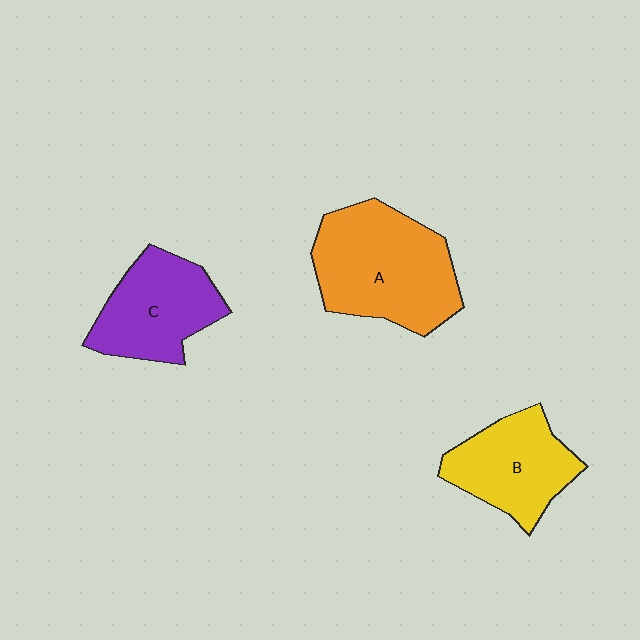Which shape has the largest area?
Shape A (orange).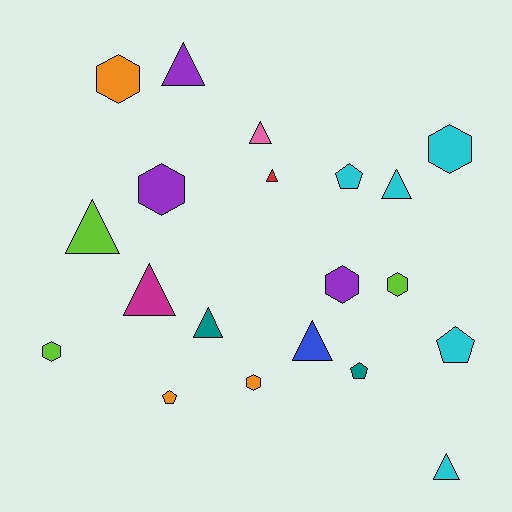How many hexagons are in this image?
There are 7 hexagons.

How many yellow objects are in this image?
There are no yellow objects.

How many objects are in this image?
There are 20 objects.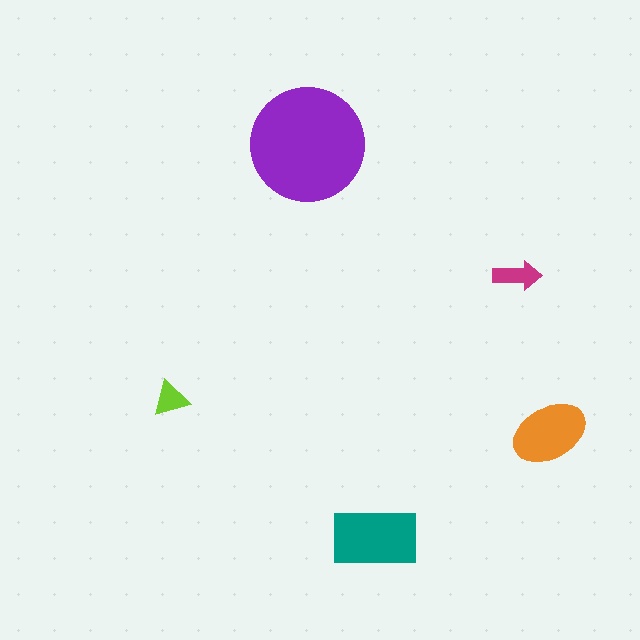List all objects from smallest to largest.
The lime triangle, the magenta arrow, the orange ellipse, the teal rectangle, the purple circle.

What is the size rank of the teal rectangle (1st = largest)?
2nd.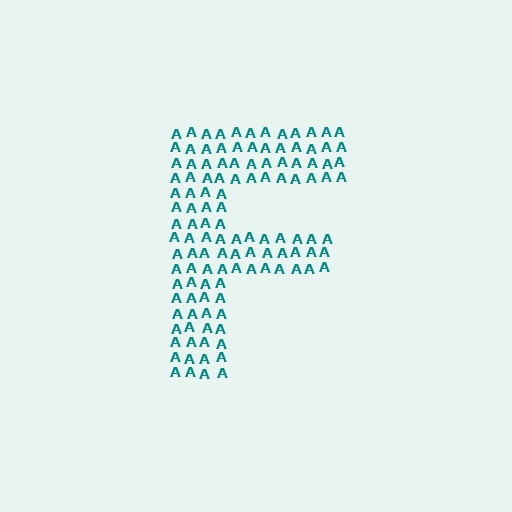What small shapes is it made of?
It is made of small letter A's.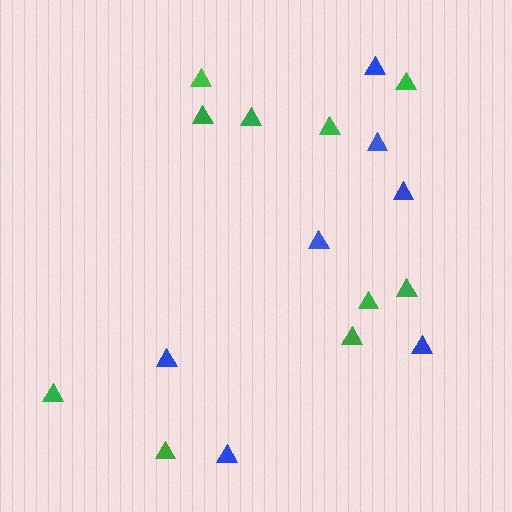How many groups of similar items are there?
There are 2 groups: one group of blue triangles (7) and one group of green triangles (10).